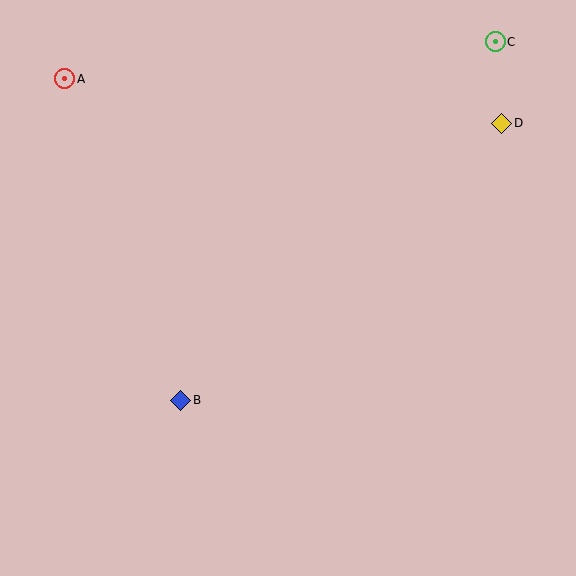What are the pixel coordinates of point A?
Point A is at (65, 79).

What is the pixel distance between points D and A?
The distance between D and A is 439 pixels.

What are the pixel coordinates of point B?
Point B is at (181, 400).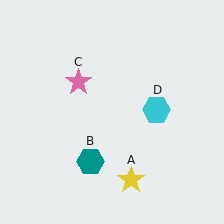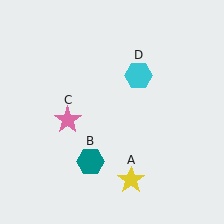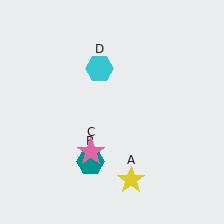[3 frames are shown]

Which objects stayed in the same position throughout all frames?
Yellow star (object A) and teal hexagon (object B) remained stationary.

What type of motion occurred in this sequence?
The pink star (object C), cyan hexagon (object D) rotated counterclockwise around the center of the scene.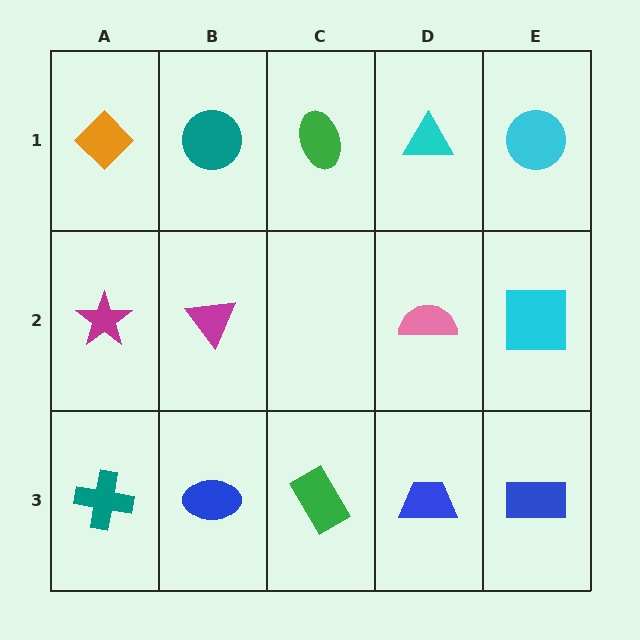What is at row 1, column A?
An orange diamond.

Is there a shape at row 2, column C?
No, that cell is empty.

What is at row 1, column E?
A cyan circle.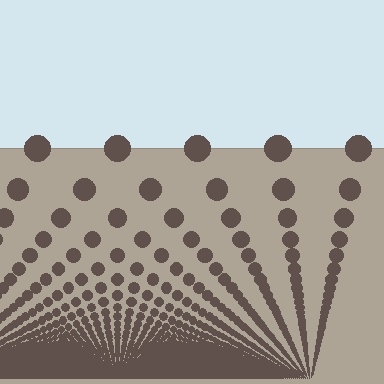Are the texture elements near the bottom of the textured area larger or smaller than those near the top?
Smaller. The gradient is inverted — elements near the bottom are smaller and denser.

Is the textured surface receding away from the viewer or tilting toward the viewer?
The surface appears to tilt toward the viewer. Texture elements get larger and sparser toward the top.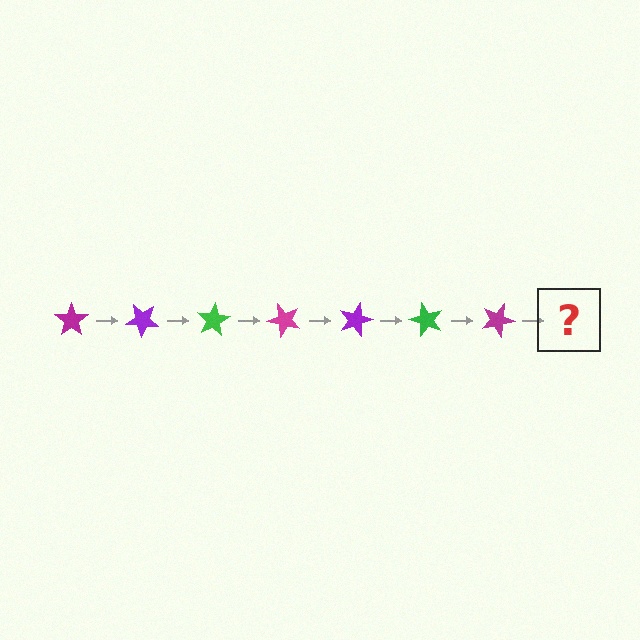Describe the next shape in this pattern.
It should be a purple star, rotated 280 degrees from the start.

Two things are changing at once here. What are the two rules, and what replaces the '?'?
The two rules are that it rotates 40 degrees each step and the color cycles through magenta, purple, and green. The '?' should be a purple star, rotated 280 degrees from the start.